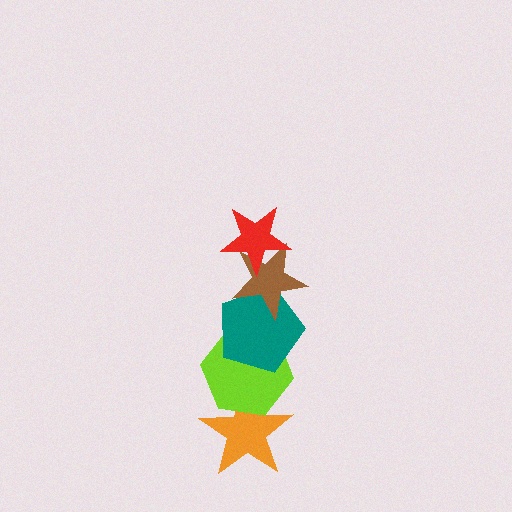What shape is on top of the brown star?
The red star is on top of the brown star.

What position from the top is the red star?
The red star is 1st from the top.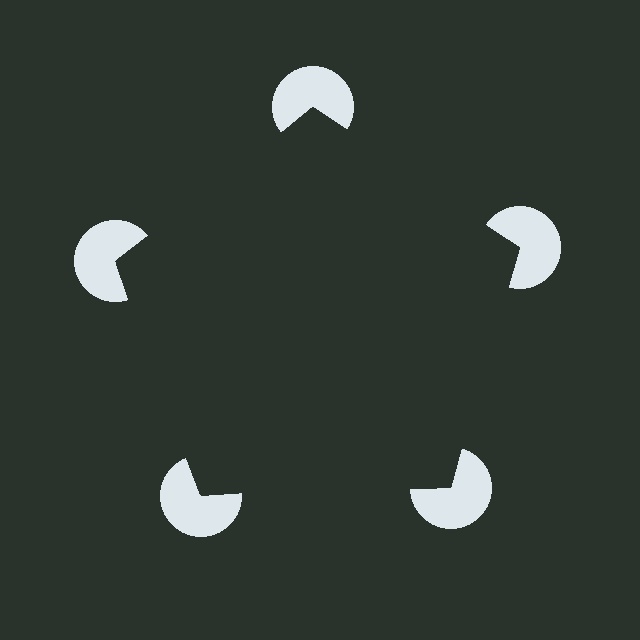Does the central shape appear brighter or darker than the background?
It typically appears slightly darker than the background, even though no actual brightness change is drawn.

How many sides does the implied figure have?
5 sides.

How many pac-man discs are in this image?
There are 5 — one at each vertex of the illusory pentagon.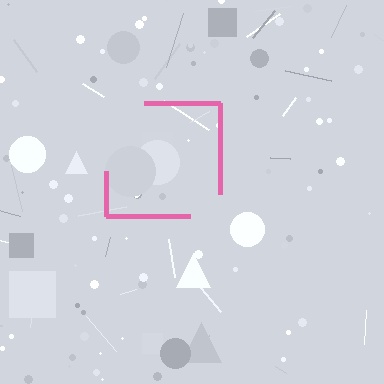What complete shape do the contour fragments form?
The contour fragments form a square.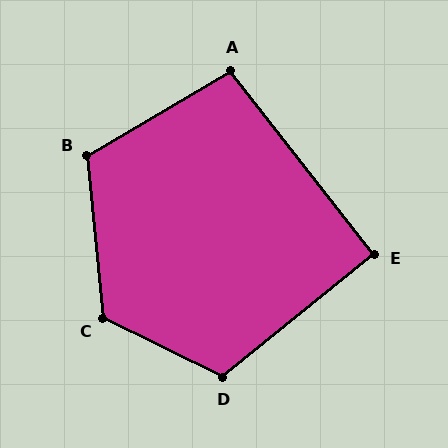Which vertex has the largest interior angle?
C, at approximately 122 degrees.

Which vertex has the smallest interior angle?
E, at approximately 91 degrees.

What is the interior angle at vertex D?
Approximately 115 degrees (obtuse).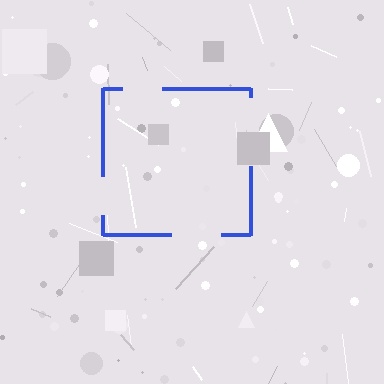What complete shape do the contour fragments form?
The contour fragments form a square.